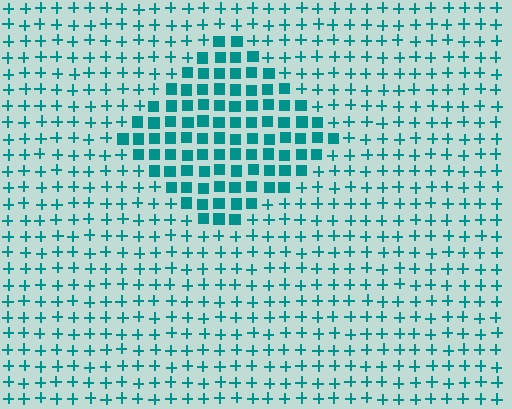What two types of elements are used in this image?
The image uses squares inside the diamond region and plus signs outside it.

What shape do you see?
I see a diamond.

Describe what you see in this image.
The image is filled with small teal elements arranged in a uniform grid. A diamond-shaped region contains squares, while the surrounding area contains plus signs. The boundary is defined purely by the change in element shape.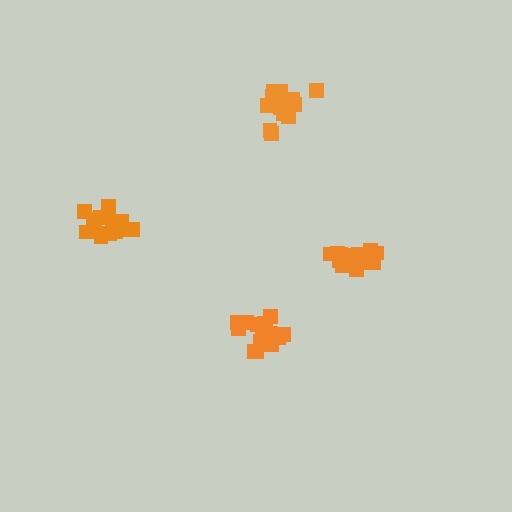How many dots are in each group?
Group 1: 14 dots, Group 2: 14 dots, Group 3: 16 dots, Group 4: 14 dots (58 total).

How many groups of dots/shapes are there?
There are 4 groups.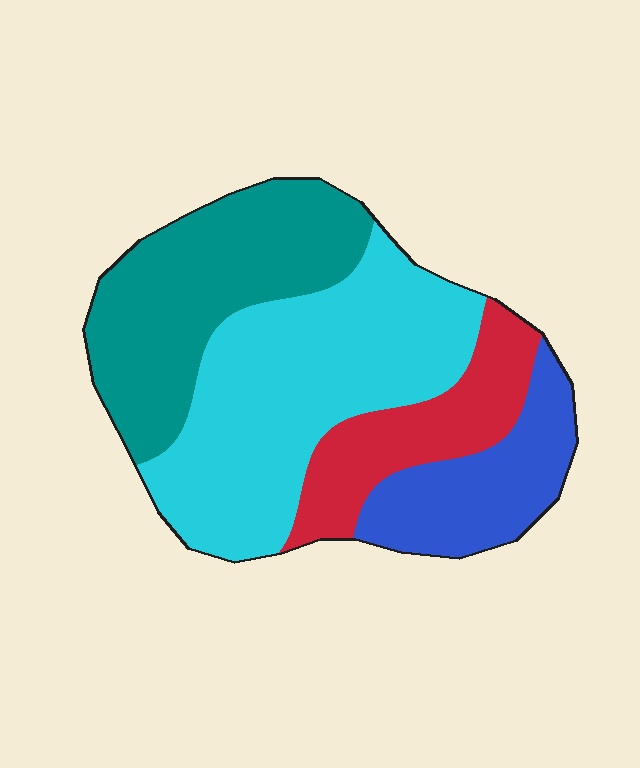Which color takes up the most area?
Cyan, at roughly 40%.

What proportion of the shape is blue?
Blue covers roughly 15% of the shape.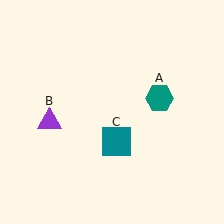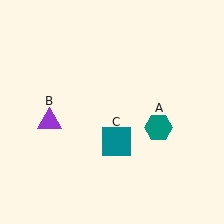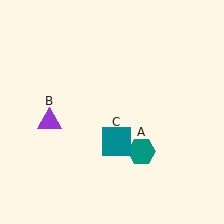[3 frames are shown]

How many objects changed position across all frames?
1 object changed position: teal hexagon (object A).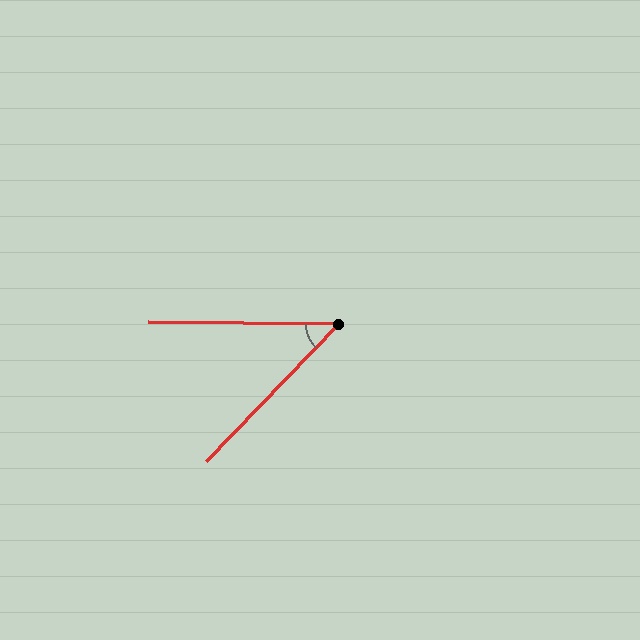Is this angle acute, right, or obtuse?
It is acute.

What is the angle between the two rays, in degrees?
Approximately 47 degrees.